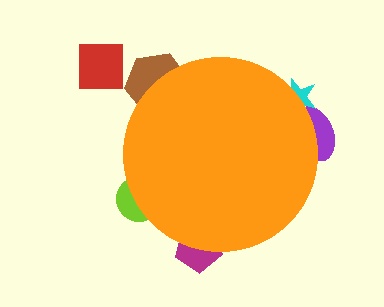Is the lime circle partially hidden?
Yes, the lime circle is partially hidden behind the orange circle.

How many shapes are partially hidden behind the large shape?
5 shapes are partially hidden.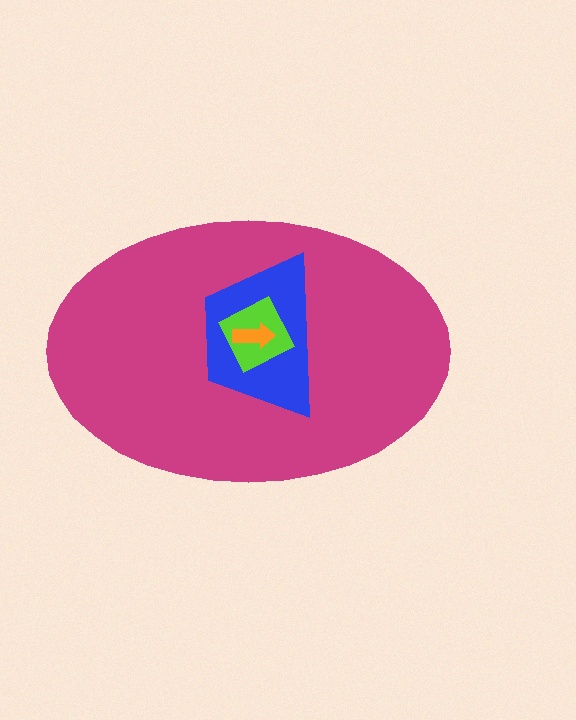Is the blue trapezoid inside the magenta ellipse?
Yes.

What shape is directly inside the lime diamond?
The orange arrow.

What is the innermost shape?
The orange arrow.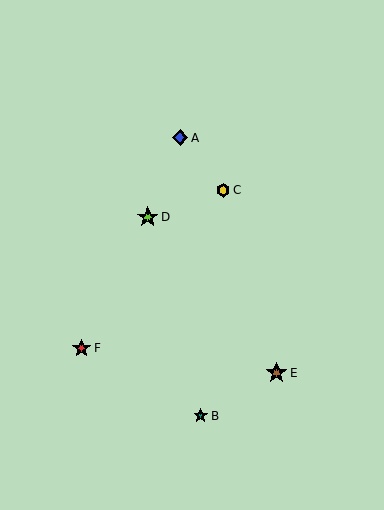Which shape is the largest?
The lime star (labeled D) is the largest.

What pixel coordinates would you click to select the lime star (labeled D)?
Click at (148, 217) to select the lime star D.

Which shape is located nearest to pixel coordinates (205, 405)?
The teal star (labeled B) at (201, 416) is nearest to that location.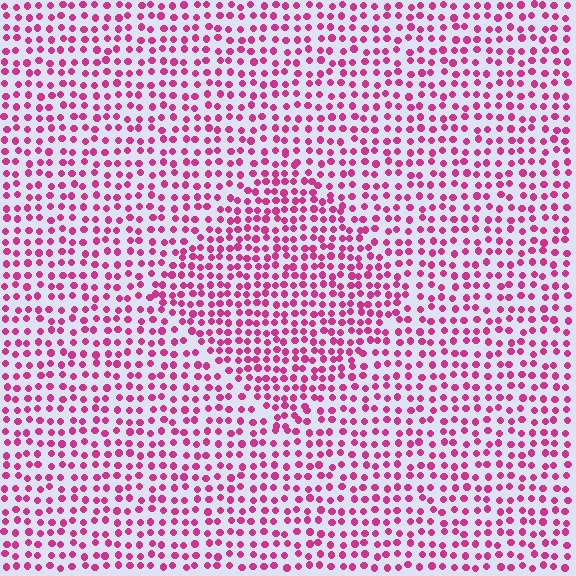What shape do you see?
I see a diamond.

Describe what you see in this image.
The image contains small magenta elements arranged at two different densities. A diamond-shaped region is visible where the elements are more densely packed than the surrounding area.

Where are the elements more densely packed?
The elements are more densely packed inside the diamond boundary.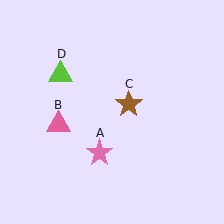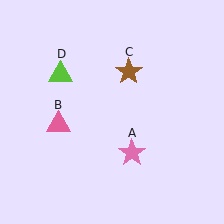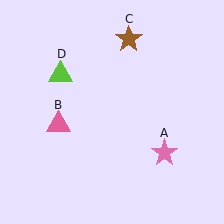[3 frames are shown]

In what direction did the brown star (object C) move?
The brown star (object C) moved up.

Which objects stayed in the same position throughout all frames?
Pink triangle (object B) and lime triangle (object D) remained stationary.